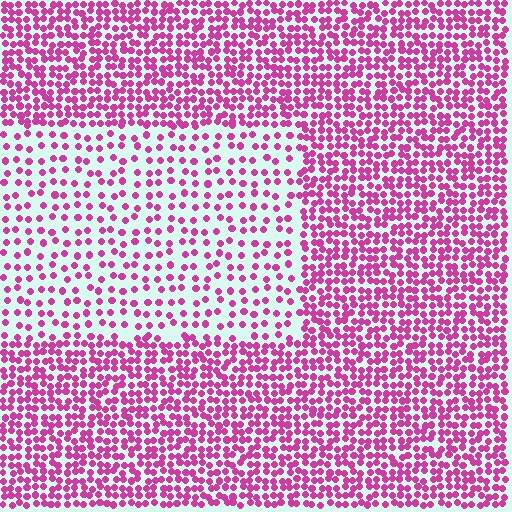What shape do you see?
I see a rectangle.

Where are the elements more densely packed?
The elements are more densely packed outside the rectangle boundary.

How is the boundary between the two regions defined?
The boundary is defined by a change in element density (approximately 2.2x ratio). All elements are the same color, size, and shape.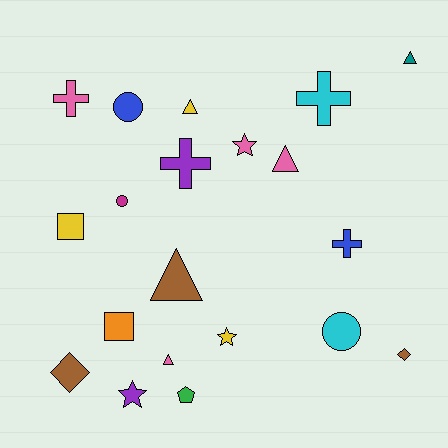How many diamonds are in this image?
There are 2 diamonds.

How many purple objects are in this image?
There are 2 purple objects.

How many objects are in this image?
There are 20 objects.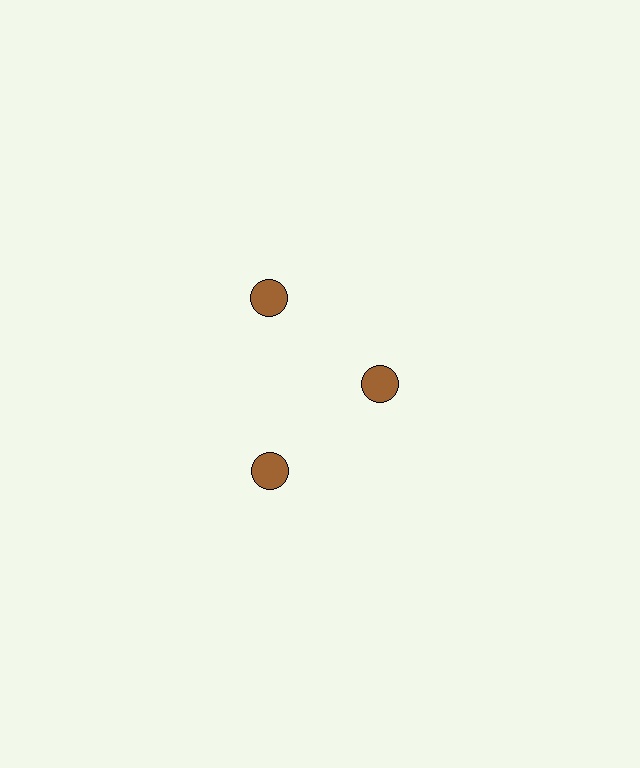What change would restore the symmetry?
The symmetry would be restored by moving it outward, back onto the ring so that all 3 circles sit at equal angles and equal distance from the center.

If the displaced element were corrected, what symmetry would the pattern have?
It would have 3-fold rotational symmetry — the pattern would map onto itself every 120 degrees.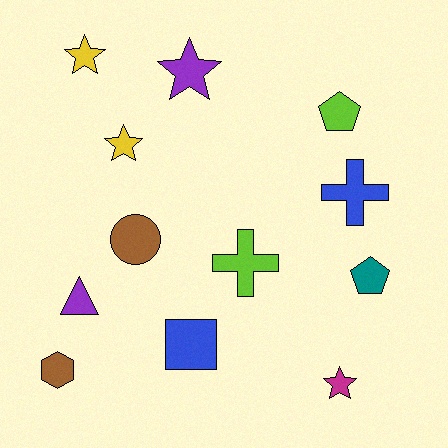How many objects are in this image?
There are 12 objects.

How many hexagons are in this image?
There is 1 hexagon.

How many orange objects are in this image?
There are no orange objects.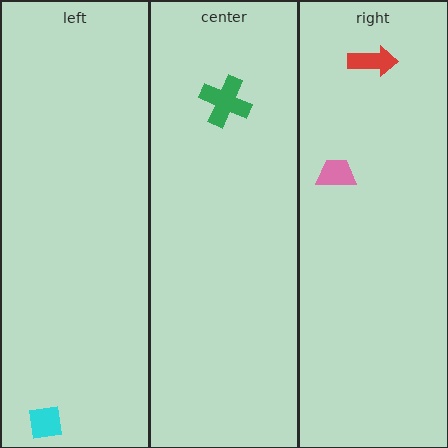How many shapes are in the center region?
1.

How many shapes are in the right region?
2.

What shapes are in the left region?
The cyan square.